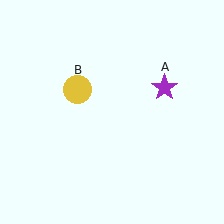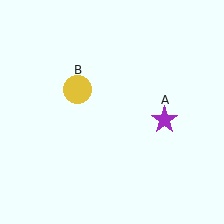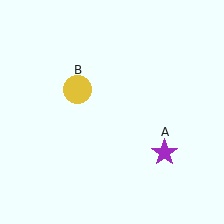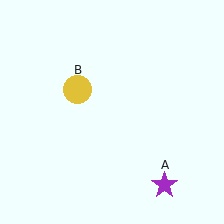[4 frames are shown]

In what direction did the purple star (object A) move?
The purple star (object A) moved down.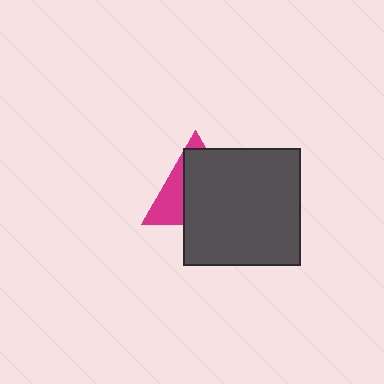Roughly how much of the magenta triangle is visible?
A small part of it is visible (roughly 34%).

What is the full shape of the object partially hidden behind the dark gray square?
The partially hidden object is a magenta triangle.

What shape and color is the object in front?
The object in front is a dark gray square.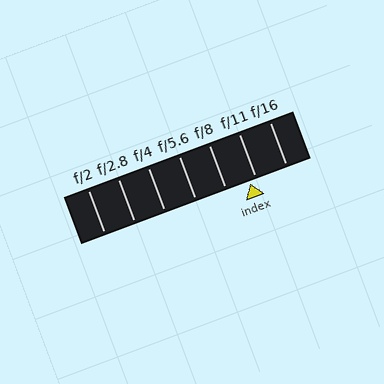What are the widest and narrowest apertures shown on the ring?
The widest aperture shown is f/2 and the narrowest is f/16.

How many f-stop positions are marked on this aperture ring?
There are 7 f-stop positions marked.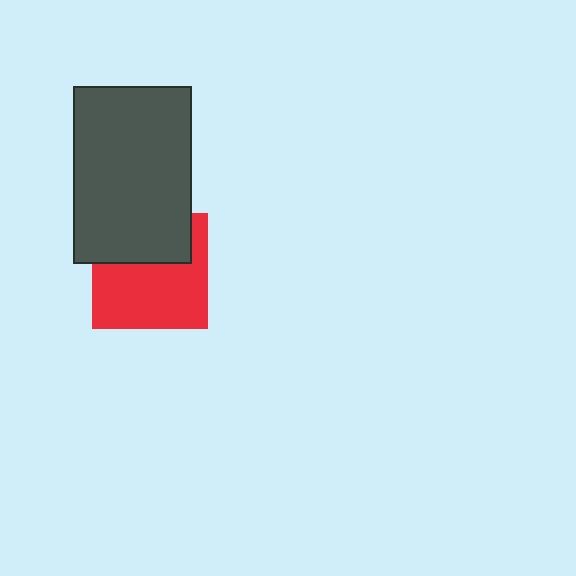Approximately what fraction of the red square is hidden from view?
Roughly 37% of the red square is hidden behind the dark gray rectangle.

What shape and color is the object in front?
The object in front is a dark gray rectangle.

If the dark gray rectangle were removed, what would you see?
You would see the complete red square.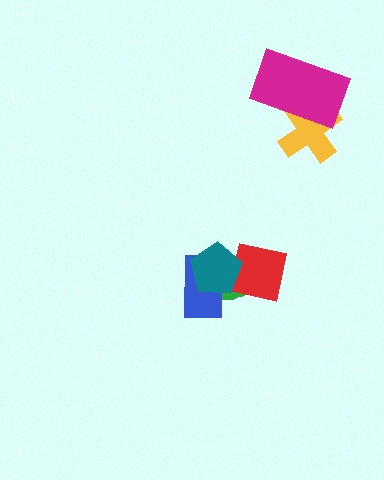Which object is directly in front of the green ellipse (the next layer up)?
The blue rectangle is directly in front of the green ellipse.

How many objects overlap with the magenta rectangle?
1 object overlaps with the magenta rectangle.